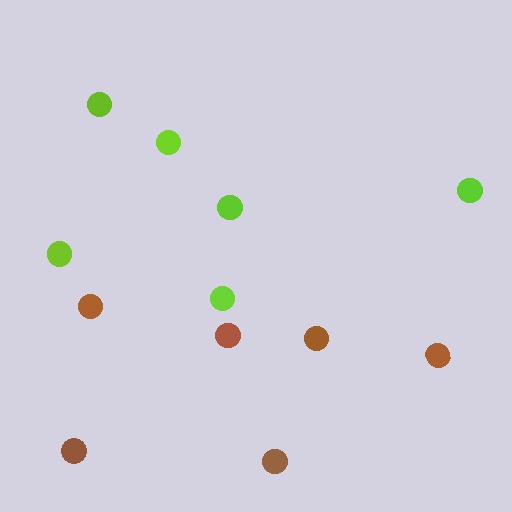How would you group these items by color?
There are 2 groups: one group of lime circles (6) and one group of brown circles (6).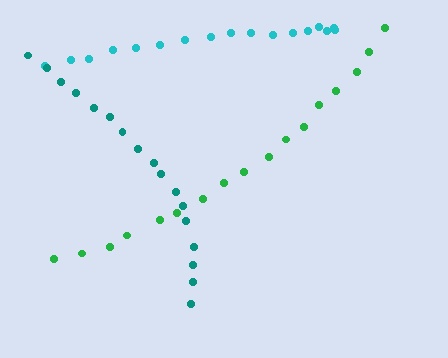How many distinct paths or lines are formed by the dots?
There are 3 distinct paths.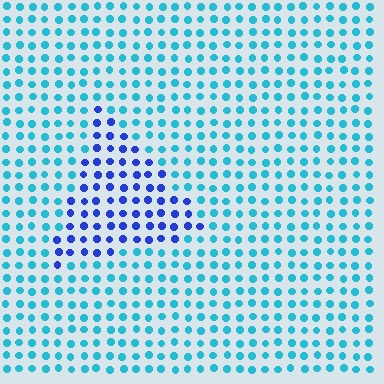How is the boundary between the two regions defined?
The boundary is defined purely by a slight shift in hue (about 44 degrees). Spacing, size, and orientation are identical on both sides.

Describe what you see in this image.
The image is filled with small cyan elements in a uniform arrangement. A triangle-shaped region is visible where the elements are tinted to a slightly different hue, forming a subtle color boundary.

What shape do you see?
I see a triangle.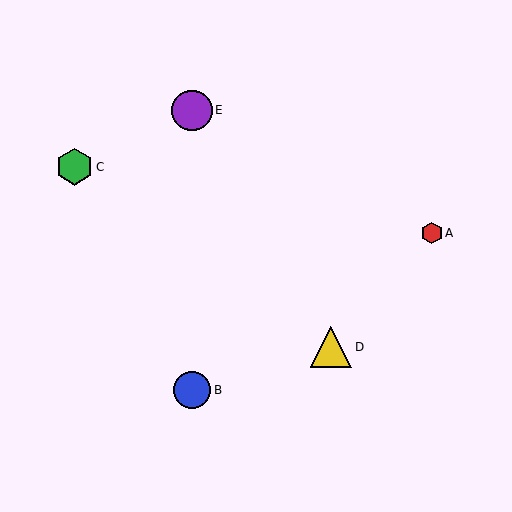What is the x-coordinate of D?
Object D is at x≈331.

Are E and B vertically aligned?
Yes, both are at x≈192.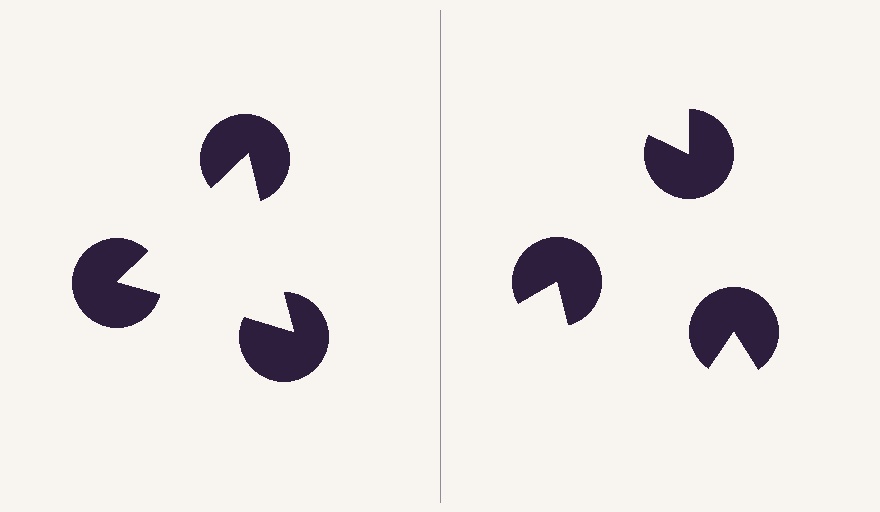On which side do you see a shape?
An illusory triangle appears on the left side. On the right side the wedge cuts are rotated, so no coherent shape forms.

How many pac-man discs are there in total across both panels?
6 — 3 on each side.